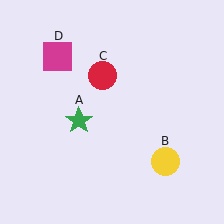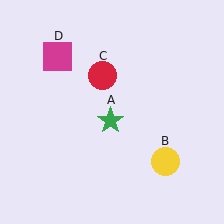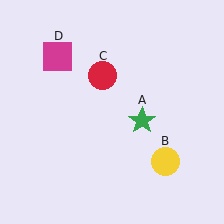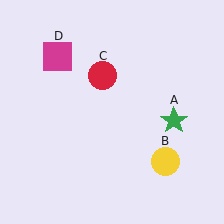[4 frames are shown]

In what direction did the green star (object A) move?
The green star (object A) moved right.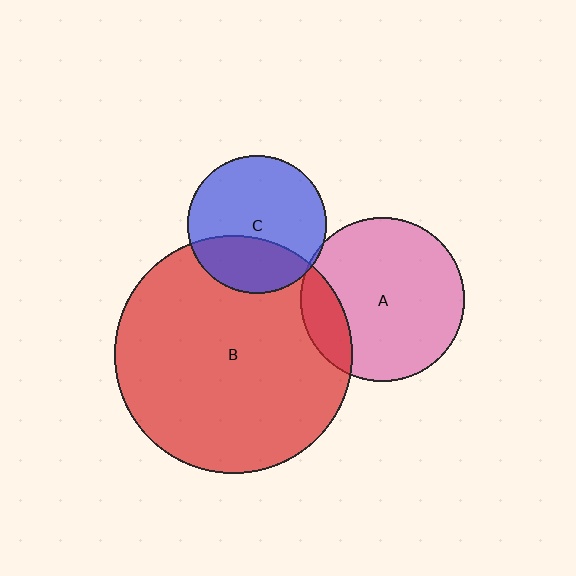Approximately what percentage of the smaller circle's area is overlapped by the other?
Approximately 15%.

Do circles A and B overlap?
Yes.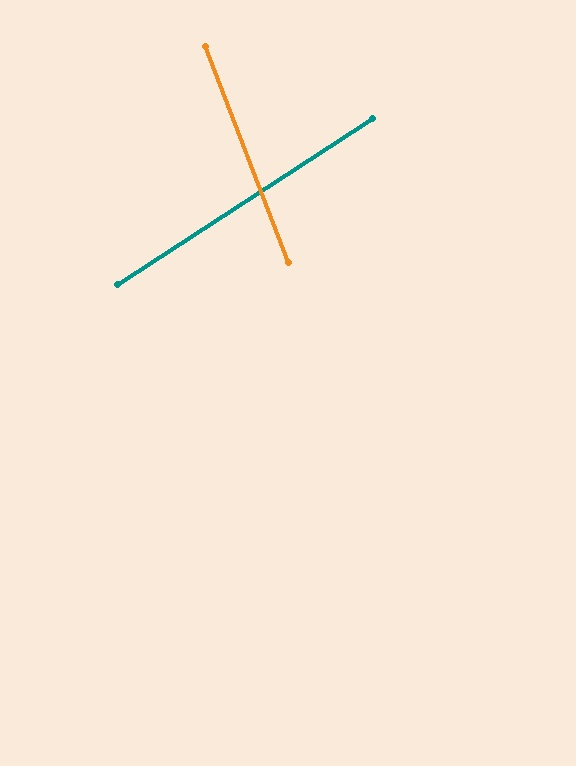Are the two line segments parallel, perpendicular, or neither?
Neither parallel nor perpendicular — they differ by about 78°.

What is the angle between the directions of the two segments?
Approximately 78 degrees.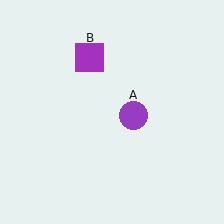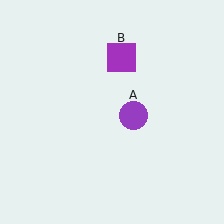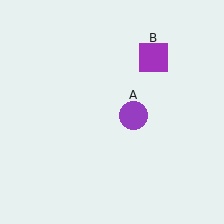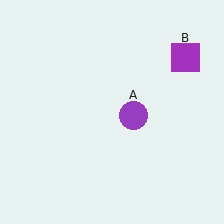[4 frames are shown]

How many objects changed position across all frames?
1 object changed position: purple square (object B).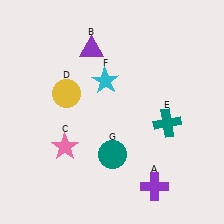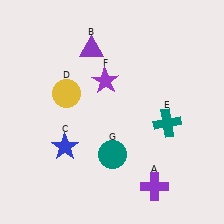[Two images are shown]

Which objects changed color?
C changed from pink to blue. F changed from cyan to purple.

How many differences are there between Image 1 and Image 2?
There are 2 differences between the two images.